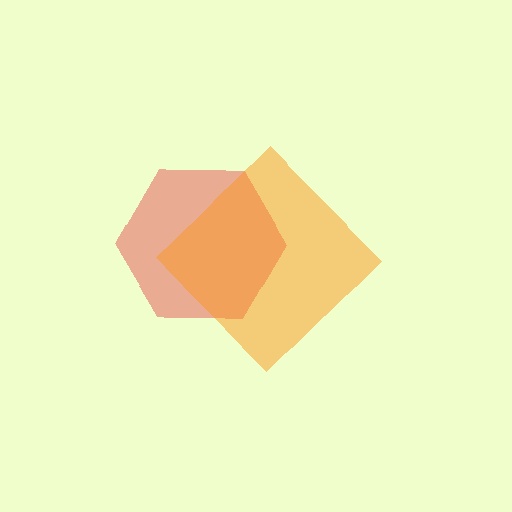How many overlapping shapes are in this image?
There are 2 overlapping shapes in the image.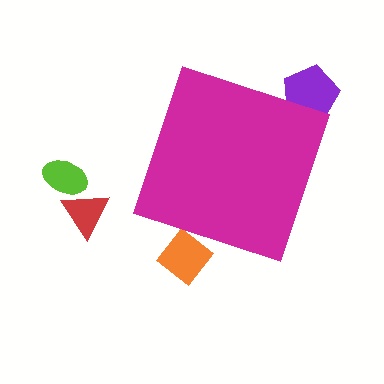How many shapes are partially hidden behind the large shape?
2 shapes are partially hidden.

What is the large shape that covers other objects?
A magenta diamond.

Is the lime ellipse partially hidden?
No, the lime ellipse is fully visible.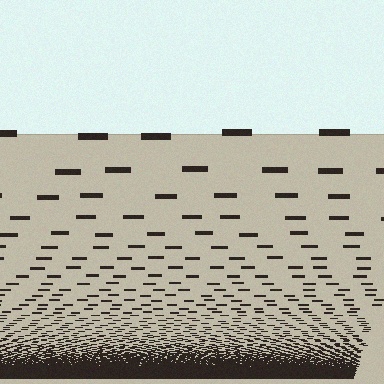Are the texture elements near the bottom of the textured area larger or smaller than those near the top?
Smaller. The gradient is inverted — elements near the bottom are smaller and denser.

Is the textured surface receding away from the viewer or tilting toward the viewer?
The surface appears to tilt toward the viewer. Texture elements get larger and sparser toward the top.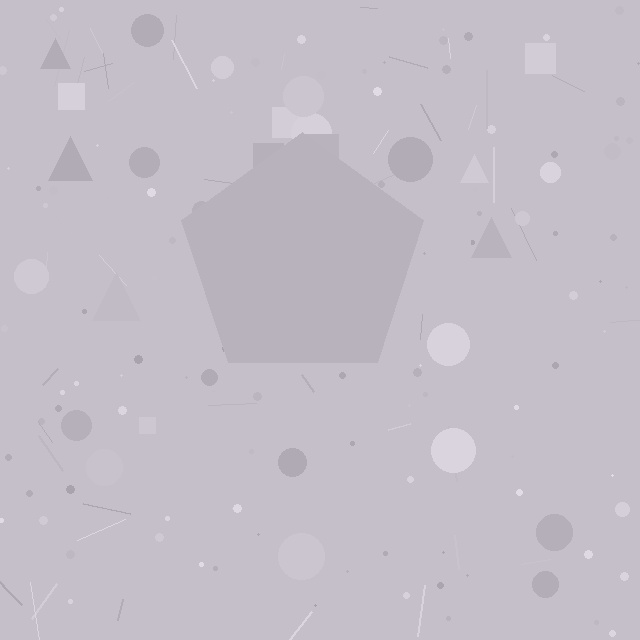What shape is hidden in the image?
A pentagon is hidden in the image.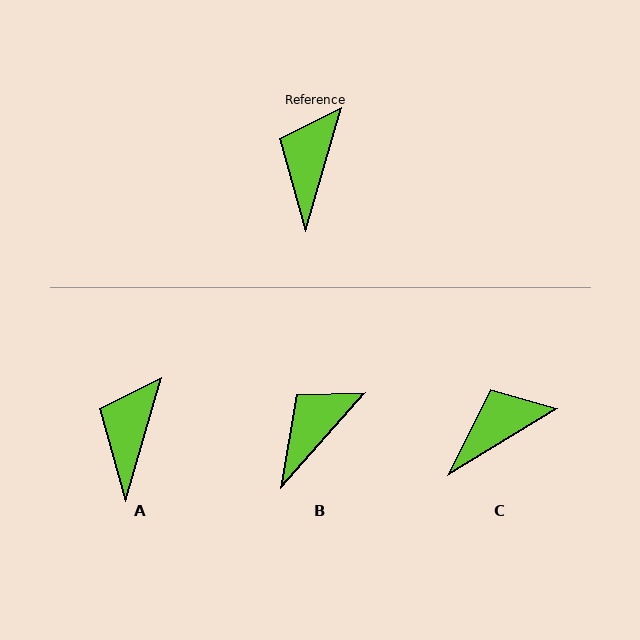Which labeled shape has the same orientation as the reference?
A.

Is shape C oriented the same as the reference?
No, it is off by about 42 degrees.